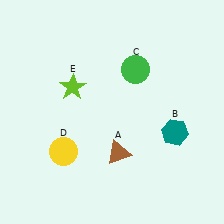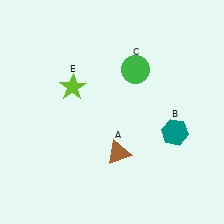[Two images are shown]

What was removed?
The yellow circle (D) was removed in Image 2.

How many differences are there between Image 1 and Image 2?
There is 1 difference between the two images.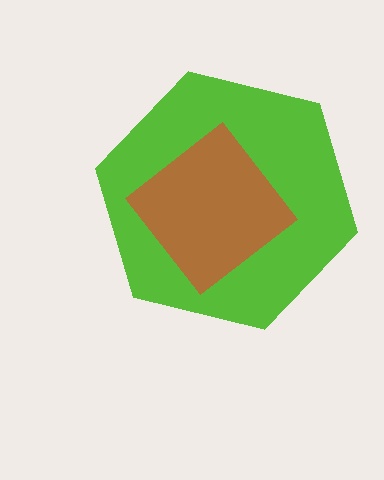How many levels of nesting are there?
2.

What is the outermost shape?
The lime hexagon.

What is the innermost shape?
The brown diamond.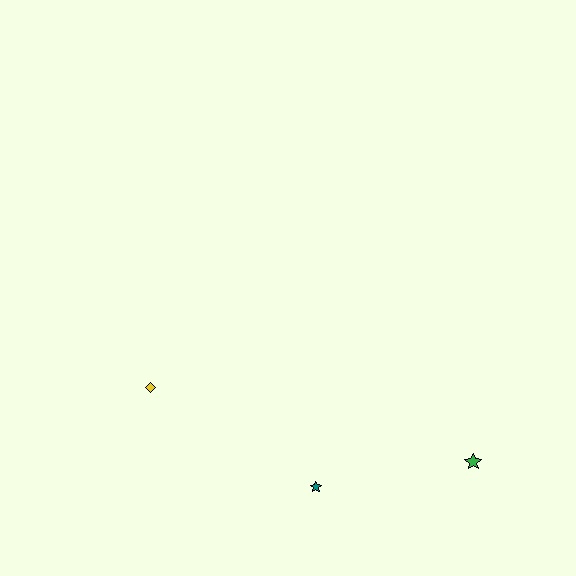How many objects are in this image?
There are 3 objects.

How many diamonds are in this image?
There is 1 diamond.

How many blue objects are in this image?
There are no blue objects.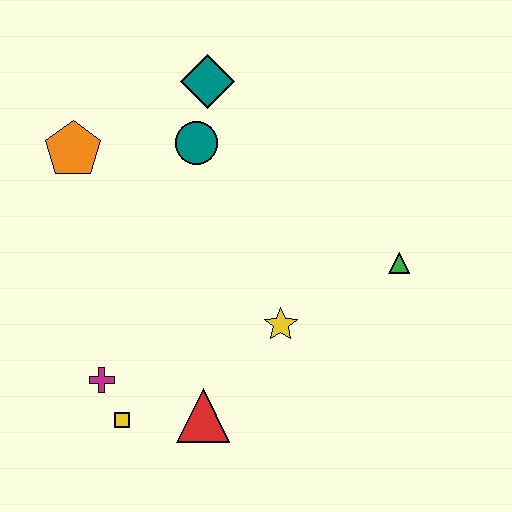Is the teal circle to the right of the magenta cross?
Yes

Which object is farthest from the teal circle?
The yellow square is farthest from the teal circle.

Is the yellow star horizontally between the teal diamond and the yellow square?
No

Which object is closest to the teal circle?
The teal diamond is closest to the teal circle.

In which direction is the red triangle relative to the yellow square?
The red triangle is to the right of the yellow square.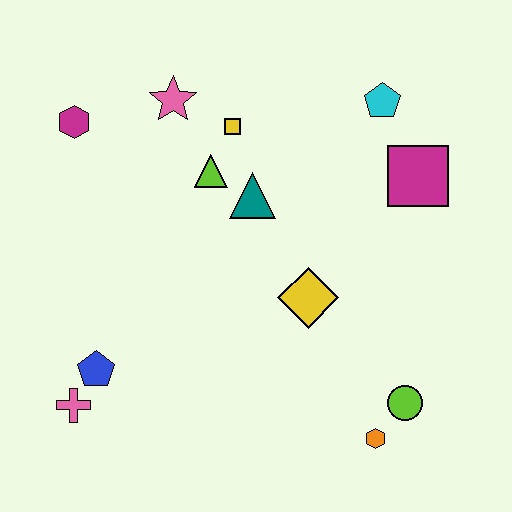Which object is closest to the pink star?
The yellow square is closest to the pink star.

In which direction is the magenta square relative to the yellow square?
The magenta square is to the right of the yellow square.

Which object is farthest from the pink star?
The orange hexagon is farthest from the pink star.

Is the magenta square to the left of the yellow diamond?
No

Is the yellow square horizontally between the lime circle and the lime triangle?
Yes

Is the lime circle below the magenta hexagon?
Yes